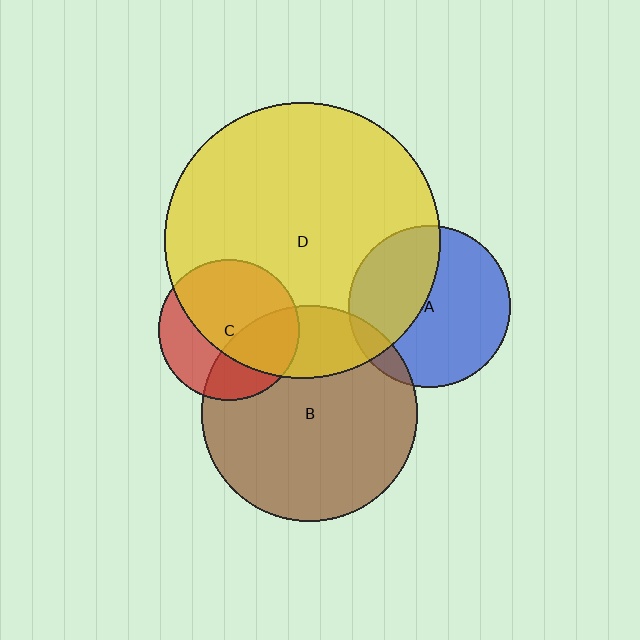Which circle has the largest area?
Circle D (yellow).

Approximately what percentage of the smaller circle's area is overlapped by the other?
Approximately 35%.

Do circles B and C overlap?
Yes.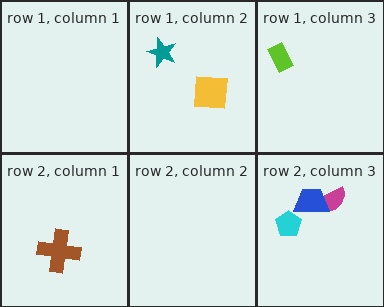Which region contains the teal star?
The row 1, column 2 region.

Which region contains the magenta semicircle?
The row 2, column 3 region.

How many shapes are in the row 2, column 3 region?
3.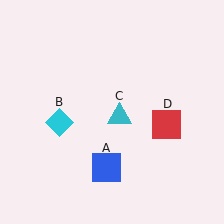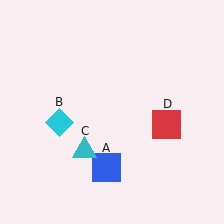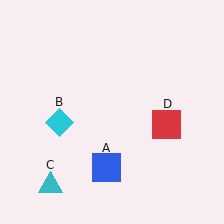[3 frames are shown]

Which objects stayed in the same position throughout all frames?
Blue square (object A) and cyan diamond (object B) and red square (object D) remained stationary.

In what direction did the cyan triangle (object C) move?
The cyan triangle (object C) moved down and to the left.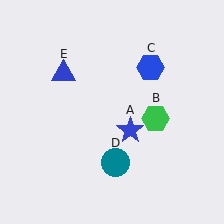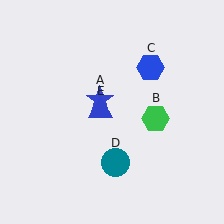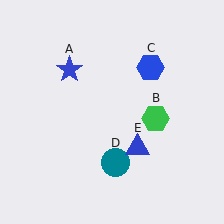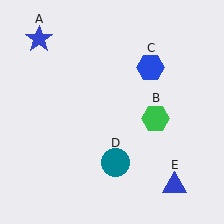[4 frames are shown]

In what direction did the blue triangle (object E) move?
The blue triangle (object E) moved down and to the right.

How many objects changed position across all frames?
2 objects changed position: blue star (object A), blue triangle (object E).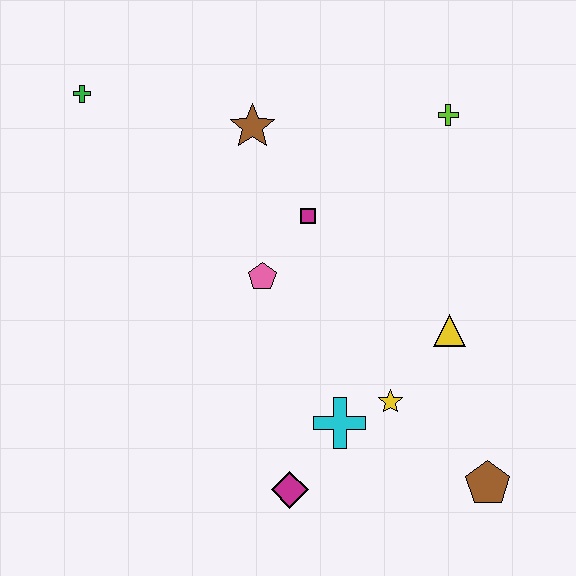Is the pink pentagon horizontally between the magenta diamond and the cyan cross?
No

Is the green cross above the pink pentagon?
Yes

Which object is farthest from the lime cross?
The magenta diamond is farthest from the lime cross.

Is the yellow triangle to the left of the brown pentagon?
Yes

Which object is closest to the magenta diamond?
The cyan cross is closest to the magenta diamond.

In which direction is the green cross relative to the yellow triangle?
The green cross is to the left of the yellow triangle.